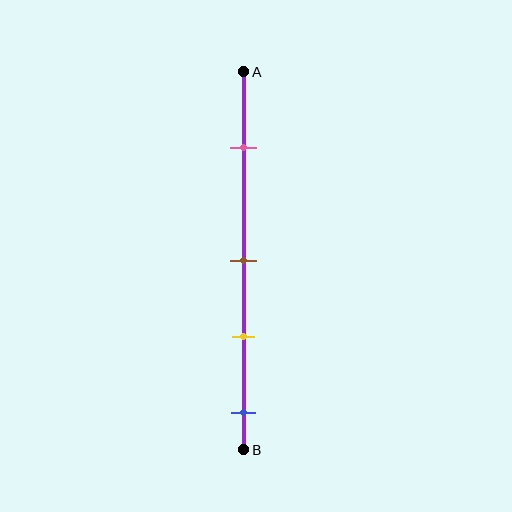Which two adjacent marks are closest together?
The brown and yellow marks are the closest adjacent pair.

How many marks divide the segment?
There are 4 marks dividing the segment.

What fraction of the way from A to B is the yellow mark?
The yellow mark is approximately 70% (0.7) of the way from A to B.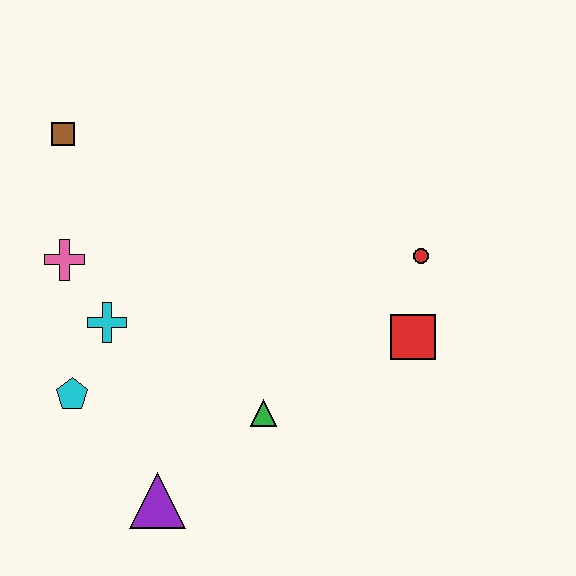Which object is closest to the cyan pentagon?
The cyan cross is closest to the cyan pentagon.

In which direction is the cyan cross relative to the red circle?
The cyan cross is to the left of the red circle.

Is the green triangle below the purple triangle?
No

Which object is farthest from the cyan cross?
The red circle is farthest from the cyan cross.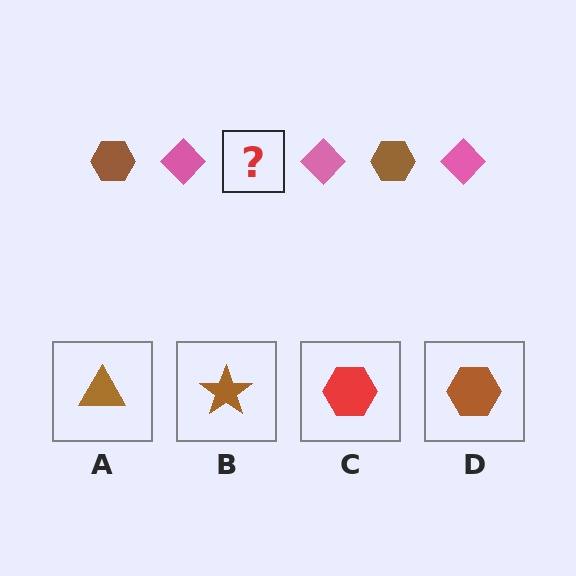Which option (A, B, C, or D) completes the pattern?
D.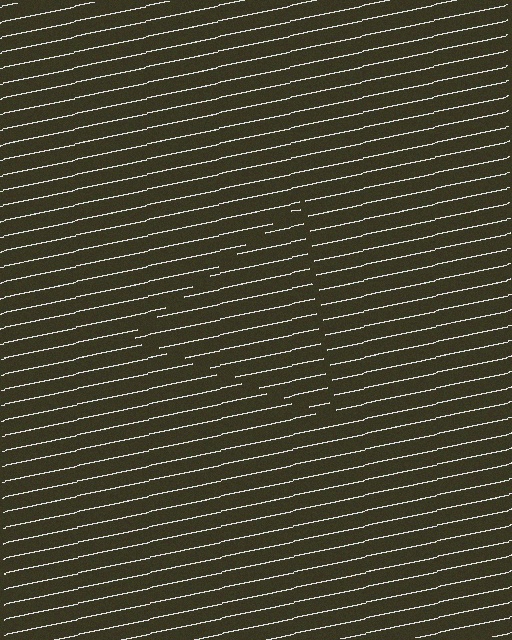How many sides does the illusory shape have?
3 sides — the line-ends trace a triangle.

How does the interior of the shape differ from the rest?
The interior of the shape contains the same grating, shifted by half a period — the contour is defined by the phase discontinuity where line-ends from the inner and outer gratings abut.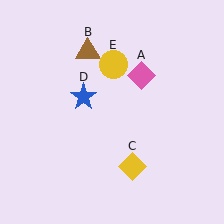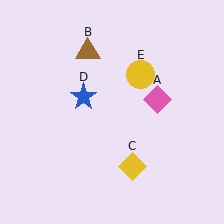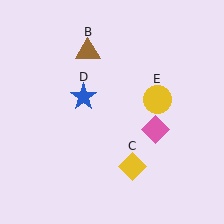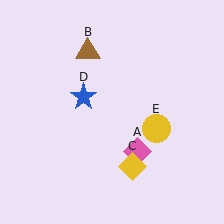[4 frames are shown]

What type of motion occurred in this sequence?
The pink diamond (object A), yellow circle (object E) rotated clockwise around the center of the scene.